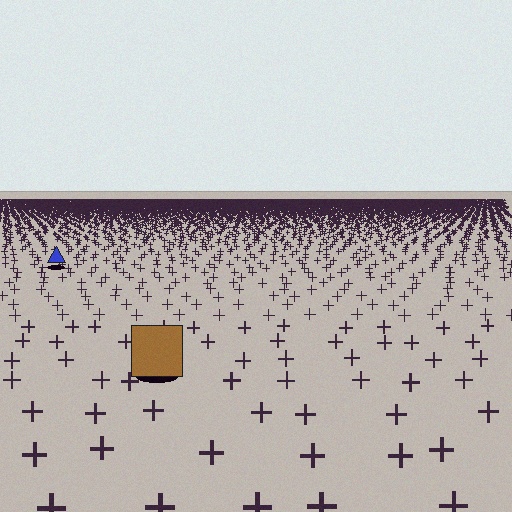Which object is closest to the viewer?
The brown square is closest. The texture marks near it are larger and more spread out.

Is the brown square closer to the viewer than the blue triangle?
Yes. The brown square is closer — you can tell from the texture gradient: the ground texture is coarser near it.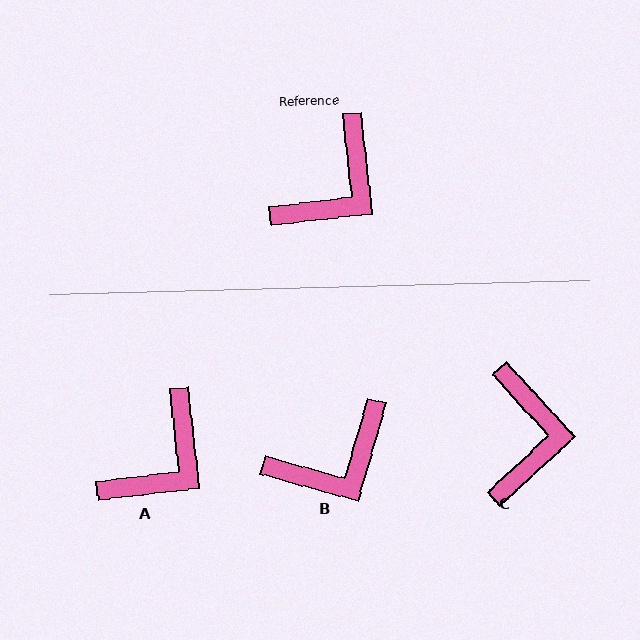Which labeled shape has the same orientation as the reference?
A.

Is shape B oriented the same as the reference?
No, it is off by about 22 degrees.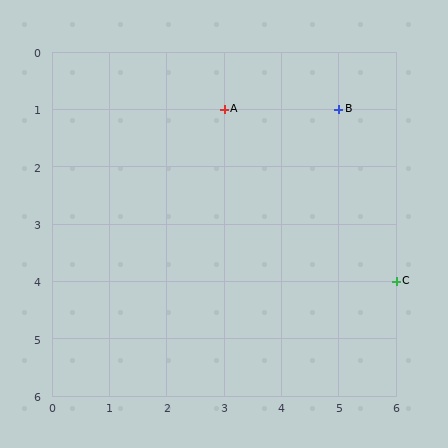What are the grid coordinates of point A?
Point A is at grid coordinates (3, 1).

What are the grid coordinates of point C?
Point C is at grid coordinates (6, 4).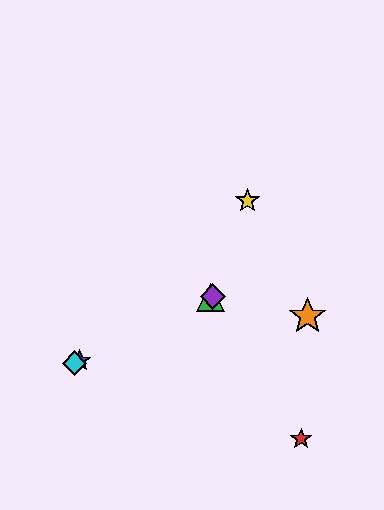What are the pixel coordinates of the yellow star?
The yellow star is at (247, 201).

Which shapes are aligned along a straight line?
The blue star, the green triangle, the purple diamond, the cyan diamond are aligned along a straight line.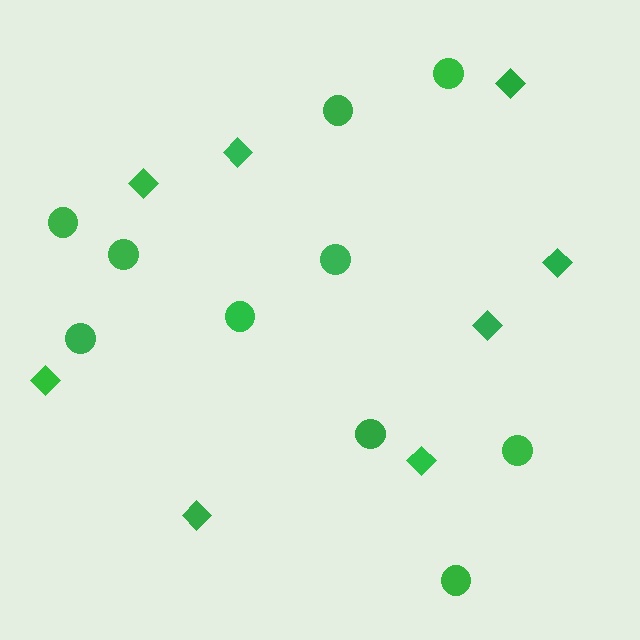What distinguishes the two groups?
There are 2 groups: one group of diamonds (8) and one group of circles (10).